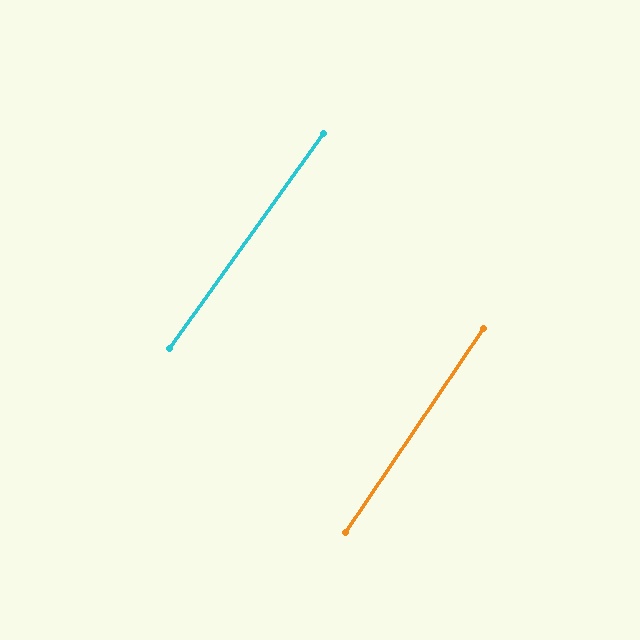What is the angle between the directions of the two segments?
Approximately 2 degrees.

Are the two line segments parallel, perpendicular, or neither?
Parallel — their directions differ by only 1.6°.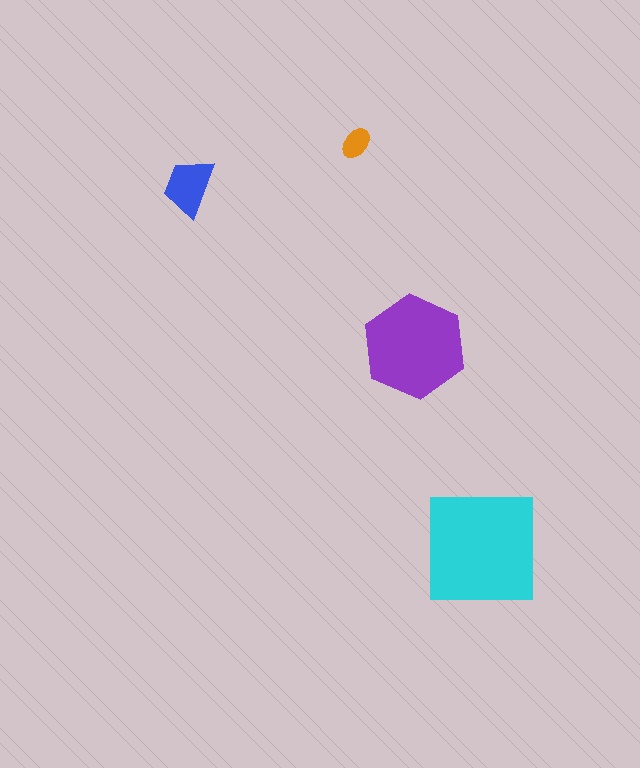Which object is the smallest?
The orange ellipse.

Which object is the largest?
The cyan square.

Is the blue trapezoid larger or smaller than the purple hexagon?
Smaller.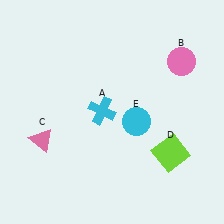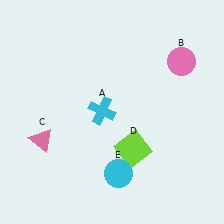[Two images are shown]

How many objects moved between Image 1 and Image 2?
2 objects moved between the two images.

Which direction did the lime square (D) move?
The lime square (D) moved left.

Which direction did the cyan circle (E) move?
The cyan circle (E) moved down.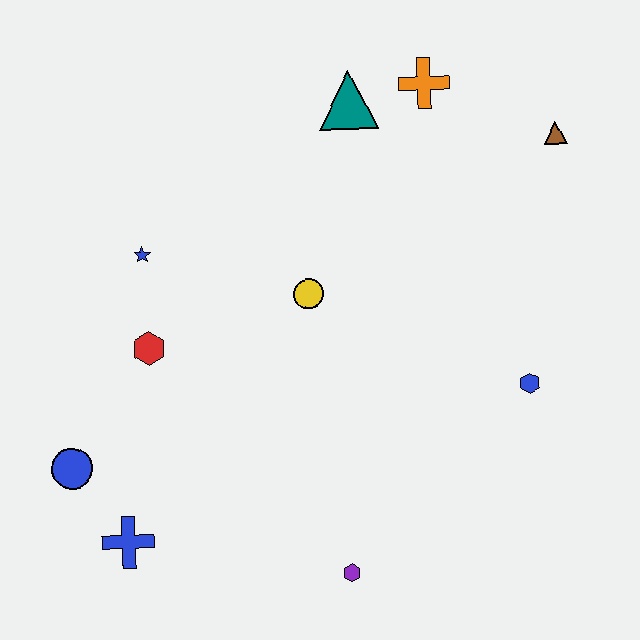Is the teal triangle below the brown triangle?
No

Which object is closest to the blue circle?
The blue cross is closest to the blue circle.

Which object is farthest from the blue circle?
The brown triangle is farthest from the blue circle.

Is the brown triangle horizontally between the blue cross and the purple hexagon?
No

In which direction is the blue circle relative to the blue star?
The blue circle is below the blue star.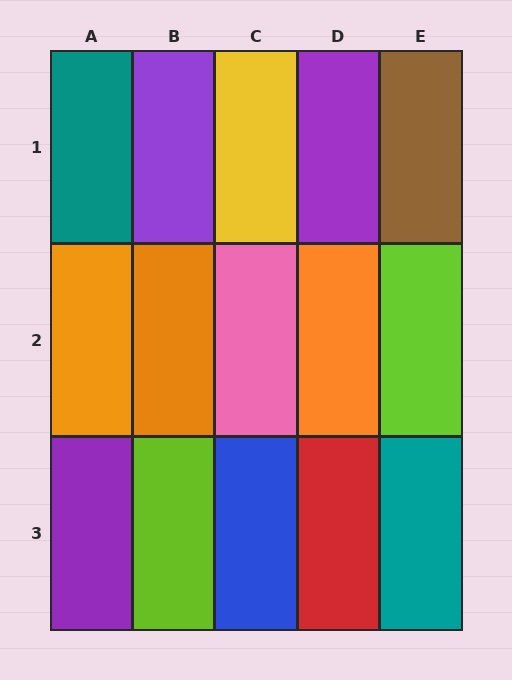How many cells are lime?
2 cells are lime.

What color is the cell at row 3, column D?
Red.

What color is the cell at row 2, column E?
Lime.